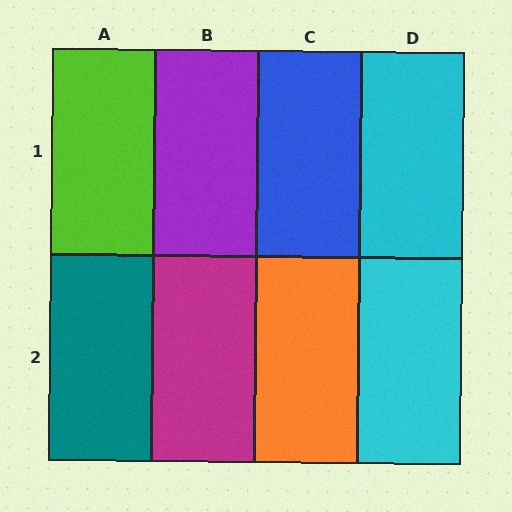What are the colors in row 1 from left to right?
Lime, purple, blue, cyan.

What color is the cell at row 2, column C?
Orange.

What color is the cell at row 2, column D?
Cyan.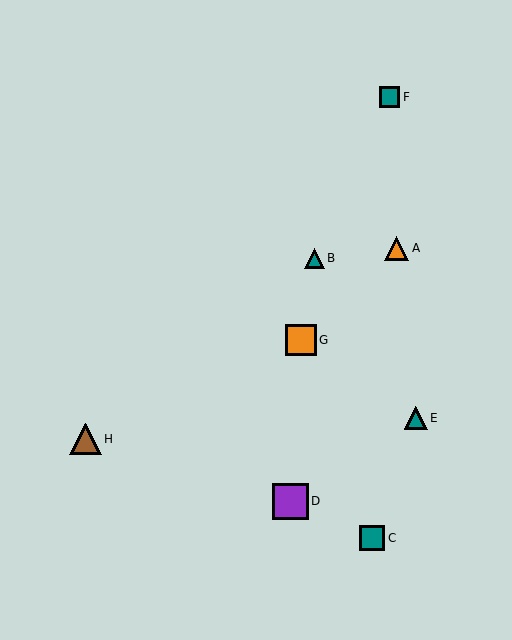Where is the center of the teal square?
The center of the teal square is at (390, 97).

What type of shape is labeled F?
Shape F is a teal square.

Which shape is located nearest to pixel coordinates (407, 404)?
The teal triangle (labeled E) at (416, 418) is nearest to that location.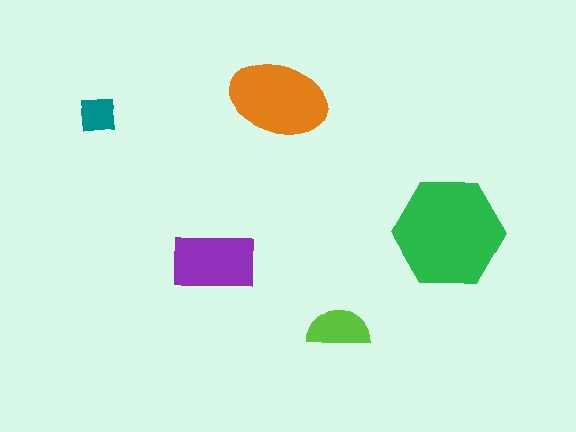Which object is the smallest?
The teal square.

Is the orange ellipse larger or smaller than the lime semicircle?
Larger.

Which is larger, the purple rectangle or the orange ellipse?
The orange ellipse.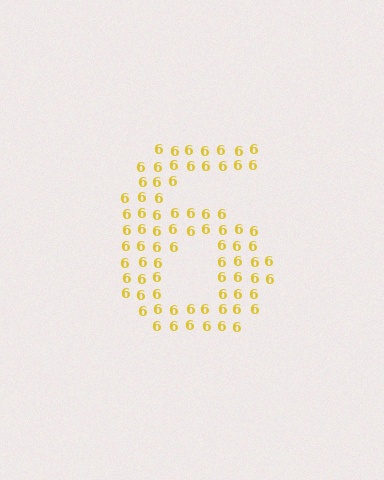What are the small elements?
The small elements are digit 6's.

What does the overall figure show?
The overall figure shows the digit 6.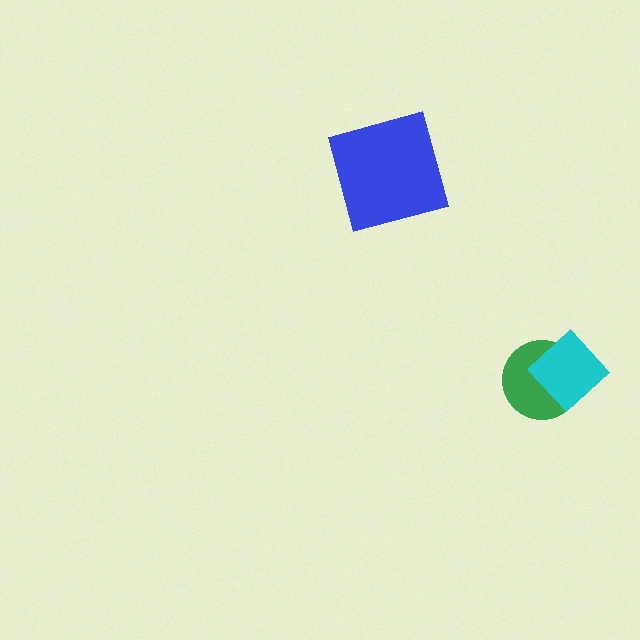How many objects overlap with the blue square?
0 objects overlap with the blue square.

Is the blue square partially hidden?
No, no other shape covers it.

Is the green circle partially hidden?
Yes, it is partially covered by another shape.